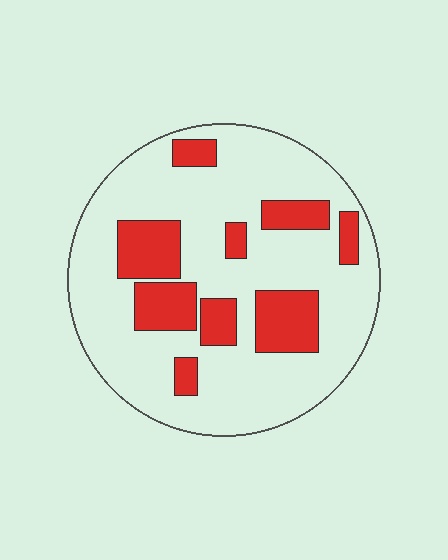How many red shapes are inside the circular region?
9.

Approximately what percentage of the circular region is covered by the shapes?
Approximately 25%.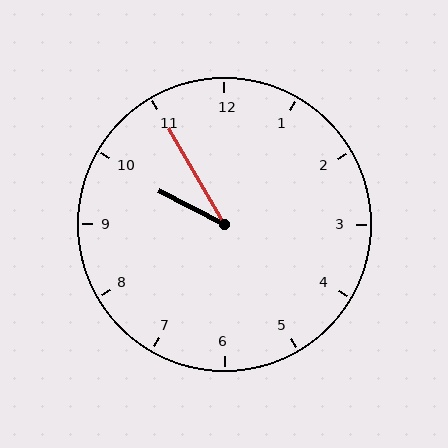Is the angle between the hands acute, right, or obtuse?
It is acute.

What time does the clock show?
9:55.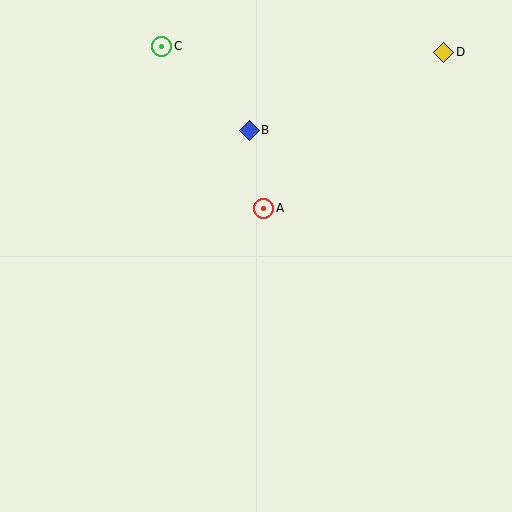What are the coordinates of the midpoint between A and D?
The midpoint between A and D is at (354, 130).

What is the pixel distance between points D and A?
The distance between D and A is 238 pixels.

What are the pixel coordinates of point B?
Point B is at (249, 130).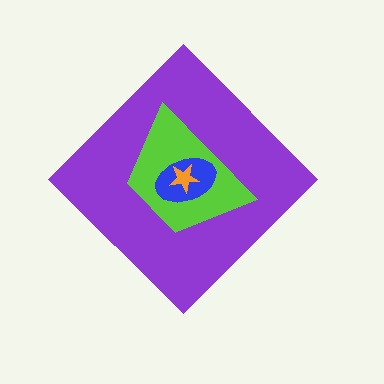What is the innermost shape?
The orange star.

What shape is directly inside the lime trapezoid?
The blue ellipse.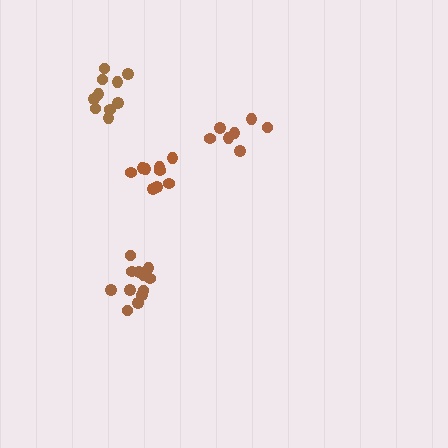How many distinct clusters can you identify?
There are 4 distinct clusters.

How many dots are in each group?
Group 1: 7 dots, Group 2: 10 dots, Group 3: 12 dots, Group 4: 9 dots (38 total).